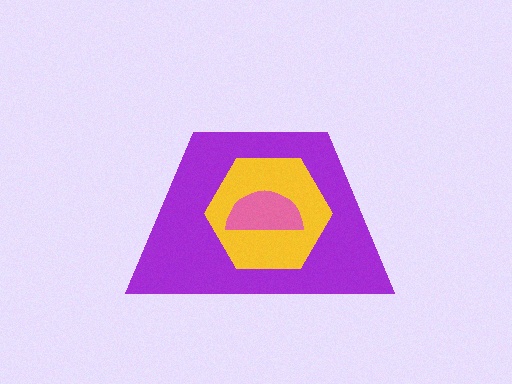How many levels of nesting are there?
3.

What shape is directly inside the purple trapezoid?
The yellow hexagon.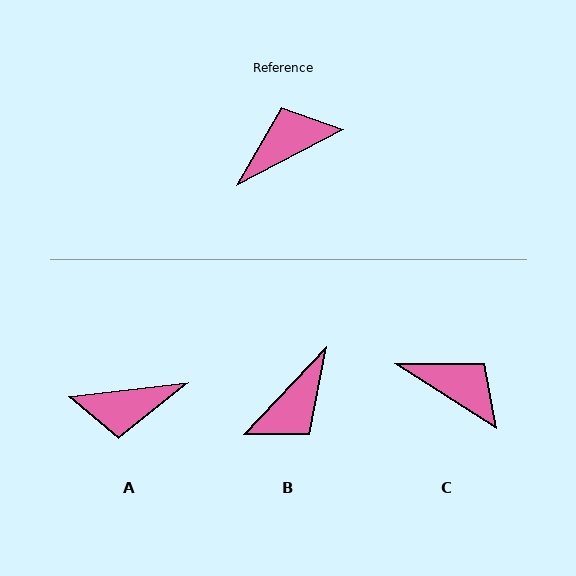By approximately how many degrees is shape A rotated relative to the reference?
Approximately 159 degrees counter-clockwise.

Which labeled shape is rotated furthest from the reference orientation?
B, about 161 degrees away.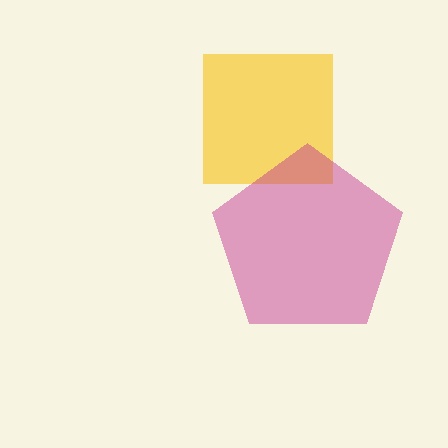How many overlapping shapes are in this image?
There are 2 overlapping shapes in the image.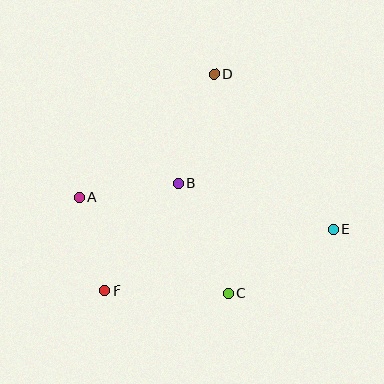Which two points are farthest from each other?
Points A and E are farthest from each other.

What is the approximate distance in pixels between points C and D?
The distance between C and D is approximately 220 pixels.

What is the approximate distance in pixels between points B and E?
The distance between B and E is approximately 162 pixels.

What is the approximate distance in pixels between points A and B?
The distance between A and B is approximately 100 pixels.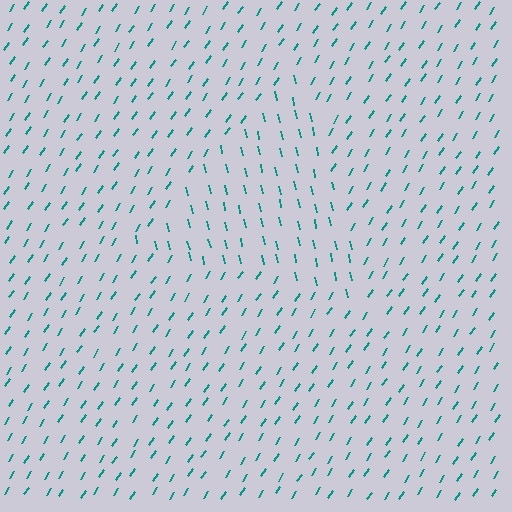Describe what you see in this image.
The image is filled with small teal line segments. A triangle region in the image has lines oriented differently from the surrounding lines, creating a visible texture boundary.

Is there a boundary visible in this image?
Yes, there is a texture boundary formed by a change in line orientation.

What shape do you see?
I see a triangle.